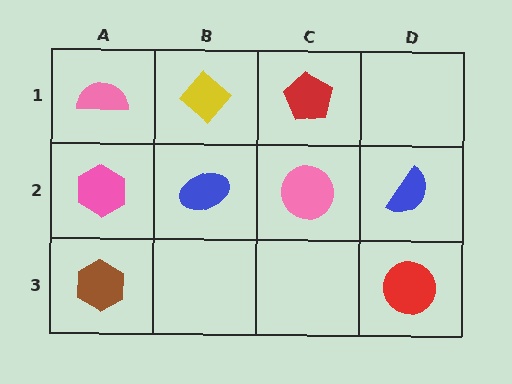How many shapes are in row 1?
3 shapes.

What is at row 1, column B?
A yellow diamond.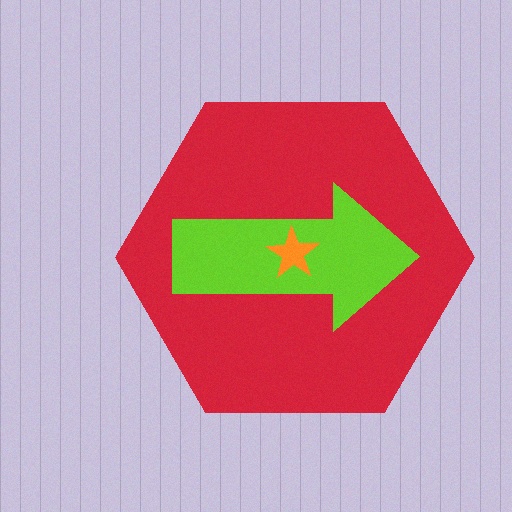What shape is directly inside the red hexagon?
The lime arrow.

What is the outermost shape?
The red hexagon.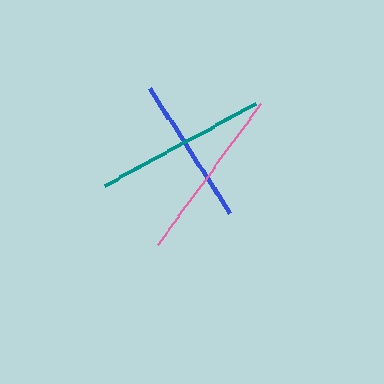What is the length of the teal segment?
The teal segment is approximately 172 pixels long.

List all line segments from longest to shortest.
From longest to shortest: pink, teal, blue.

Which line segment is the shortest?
The blue line is the shortest at approximately 149 pixels.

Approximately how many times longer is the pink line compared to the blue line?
The pink line is approximately 1.2 times the length of the blue line.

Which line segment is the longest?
The pink line is the longest at approximately 175 pixels.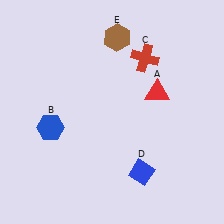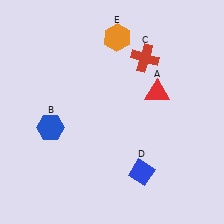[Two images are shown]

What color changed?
The hexagon (E) changed from brown in Image 1 to orange in Image 2.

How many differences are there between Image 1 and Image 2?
There is 1 difference between the two images.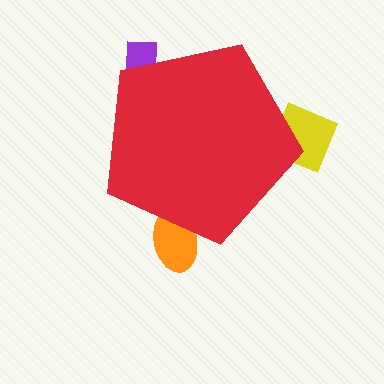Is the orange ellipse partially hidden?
Yes, the orange ellipse is partially hidden behind the red pentagon.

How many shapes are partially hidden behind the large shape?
3 shapes are partially hidden.